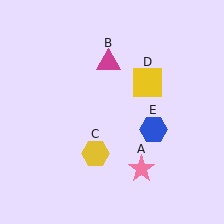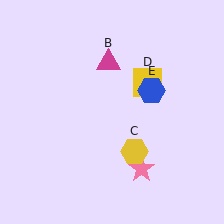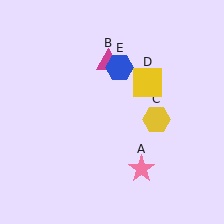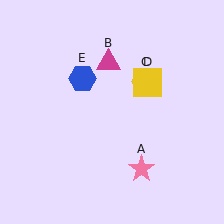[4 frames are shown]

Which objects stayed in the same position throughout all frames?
Pink star (object A) and magenta triangle (object B) and yellow square (object D) remained stationary.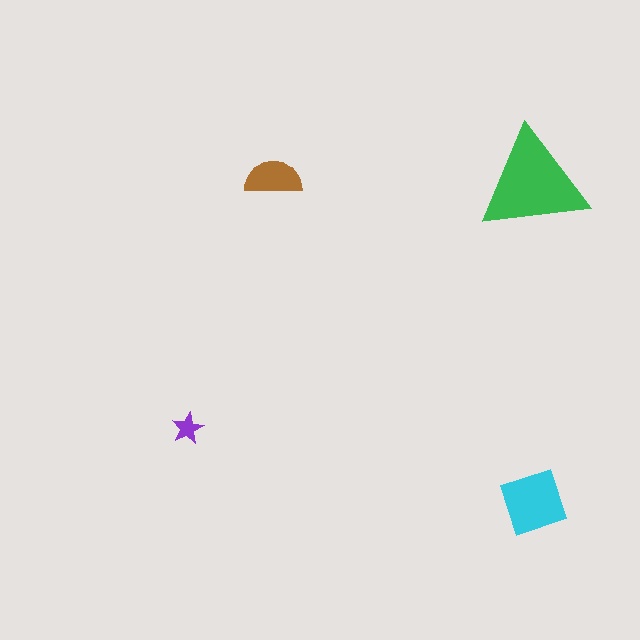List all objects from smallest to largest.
The purple star, the brown semicircle, the cyan square, the green triangle.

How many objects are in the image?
There are 4 objects in the image.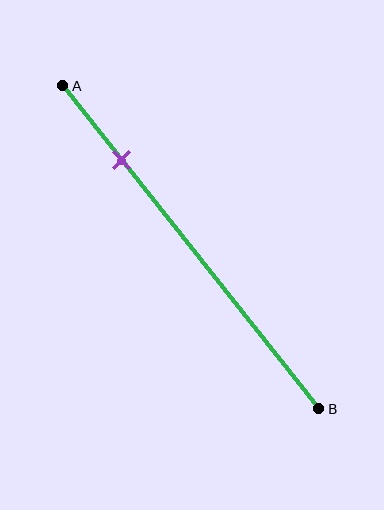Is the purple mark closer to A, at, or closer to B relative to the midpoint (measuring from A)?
The purple mark is closer to point A than the midpoint of segment AB.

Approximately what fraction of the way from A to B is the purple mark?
The purple mark is approximately 25% of the way from A to B.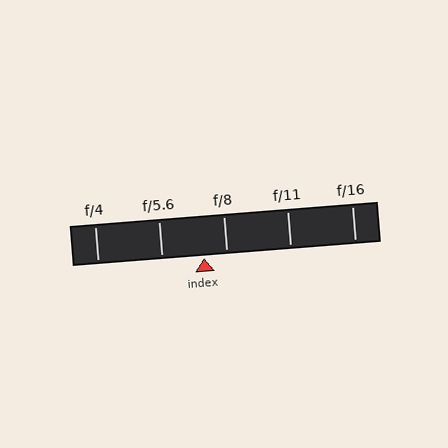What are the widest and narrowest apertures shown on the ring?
The widest aperture shown is f/4 and the narrowest is f/16.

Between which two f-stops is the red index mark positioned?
The index mark is between f/5.6 and f/8.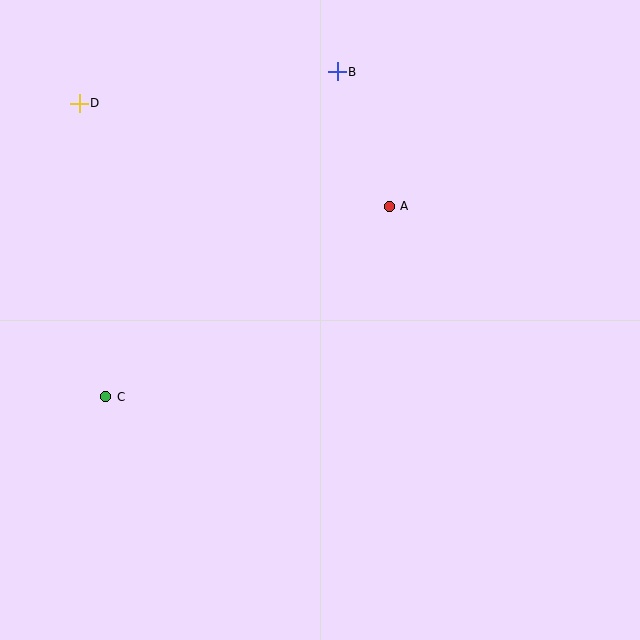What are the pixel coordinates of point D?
Point D is at (79, 103).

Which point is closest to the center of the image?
Point A at (389, 206) is closest to the center.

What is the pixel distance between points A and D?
The distance between A and D is 326 pixels.